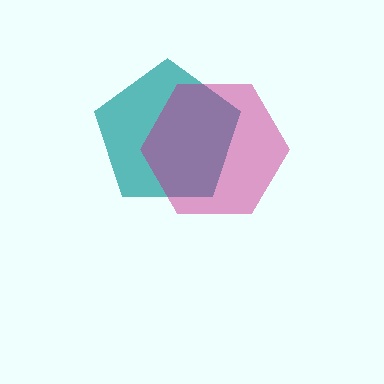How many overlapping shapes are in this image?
There are 2 overlapping shapes in the image.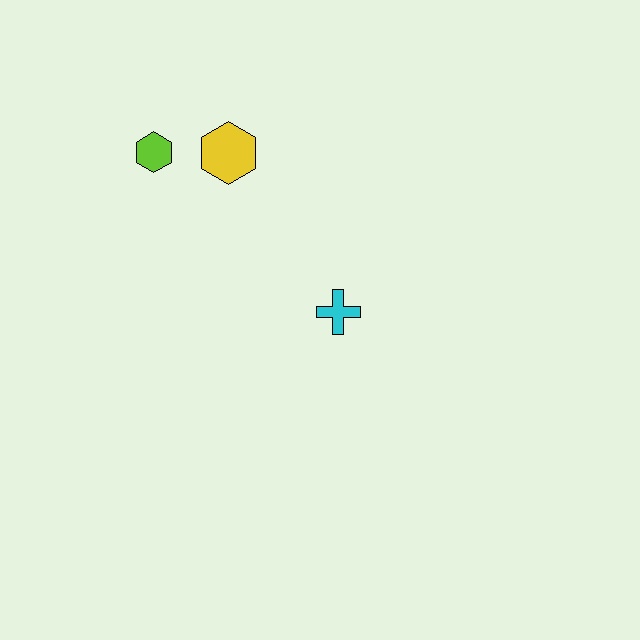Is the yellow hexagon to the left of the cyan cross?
Yes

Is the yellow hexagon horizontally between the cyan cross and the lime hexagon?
Yes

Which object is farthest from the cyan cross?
The lime hexagon is farthest from the cyan cross.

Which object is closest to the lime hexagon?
The yellow hexagon is closest to the lime hexagon.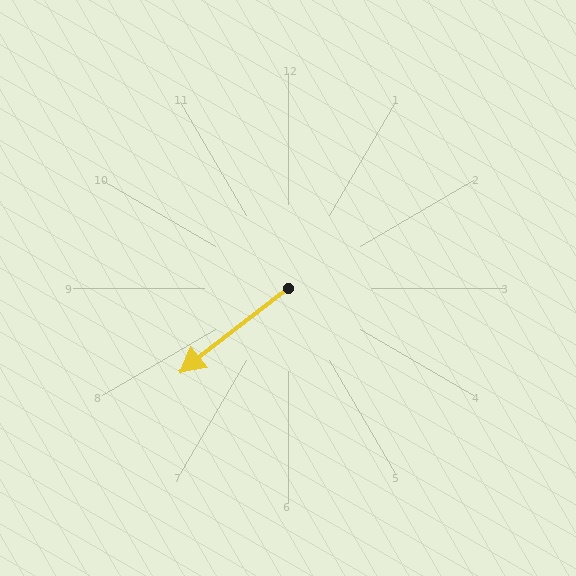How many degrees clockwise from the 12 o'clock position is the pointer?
Approximately 232 degrees.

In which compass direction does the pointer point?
Southwest.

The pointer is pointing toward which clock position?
Roughly 8 o'clock.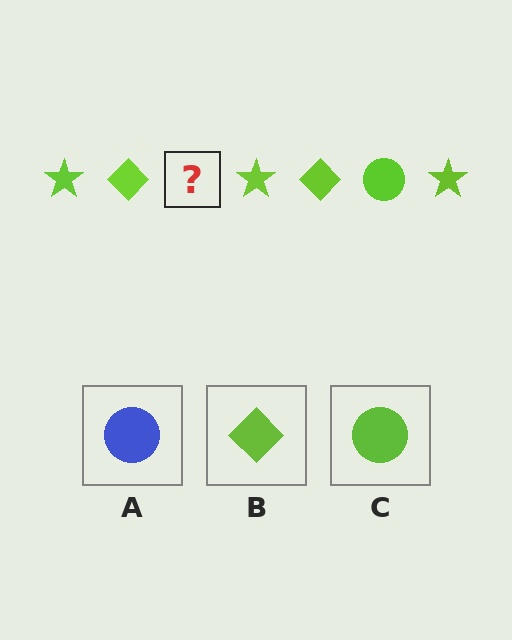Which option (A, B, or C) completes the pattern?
C.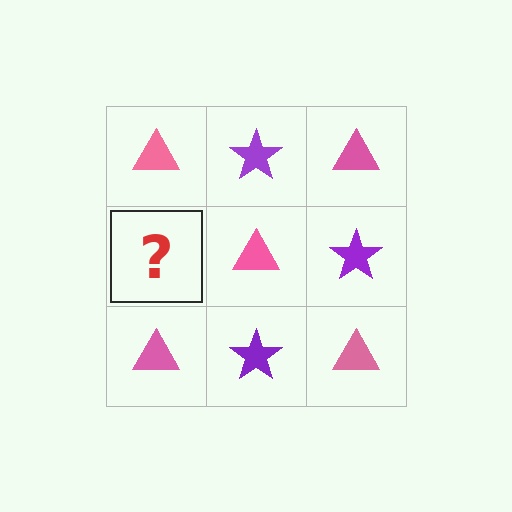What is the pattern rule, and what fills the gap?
The rule is that it alternates pink triangle and purple star in a checkerboard pattern. The gap should be filled with a purple star.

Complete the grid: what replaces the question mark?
The question mark should be replaced with a purple star.